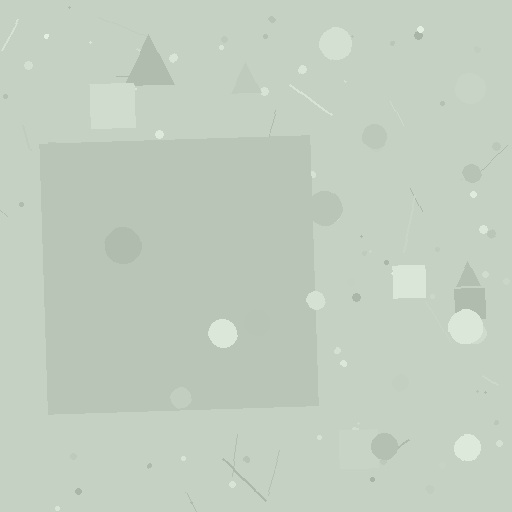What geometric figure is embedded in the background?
A square is embedded in the background.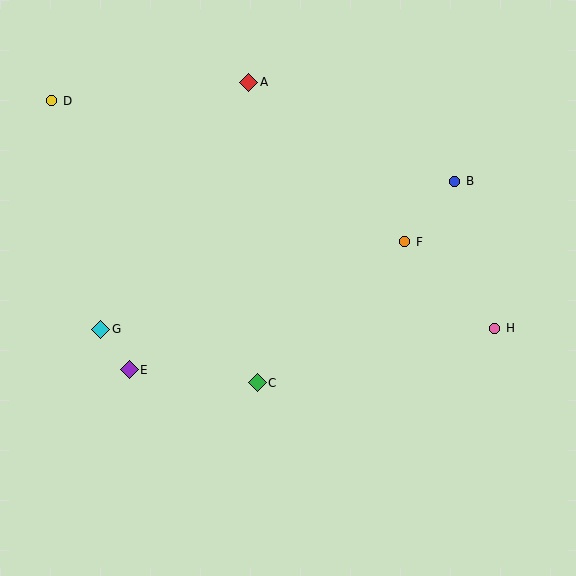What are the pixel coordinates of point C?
Point C is at (257, 383).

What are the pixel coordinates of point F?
Point F is at (405, 242).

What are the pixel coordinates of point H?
Point H is at (495, 328).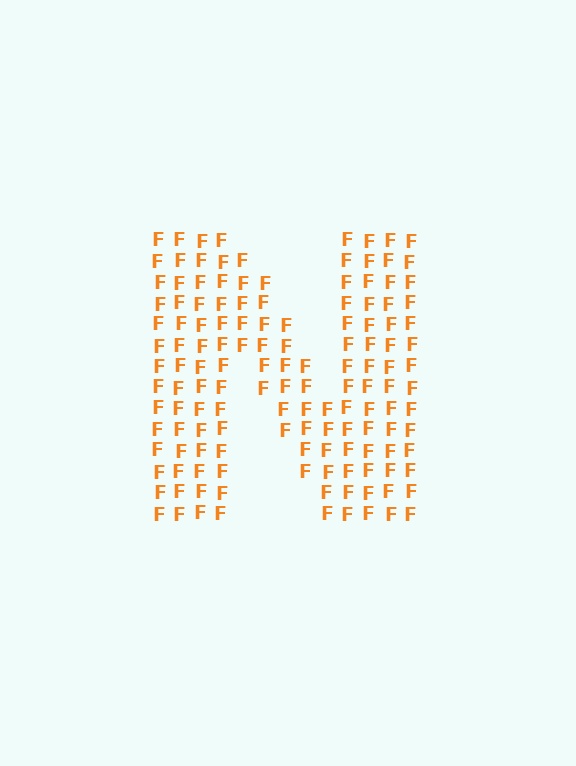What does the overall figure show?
The overall figure shows the letter N.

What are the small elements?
The small elements are letter F's.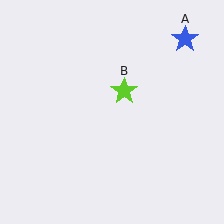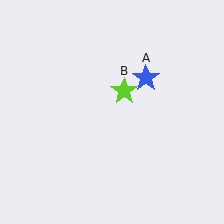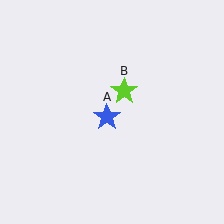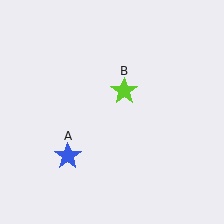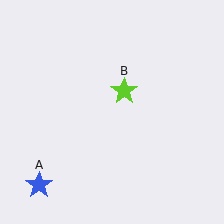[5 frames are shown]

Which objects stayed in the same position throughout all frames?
Lime star (object B) remained stationary.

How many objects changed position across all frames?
1 object changed position: blue star (object A).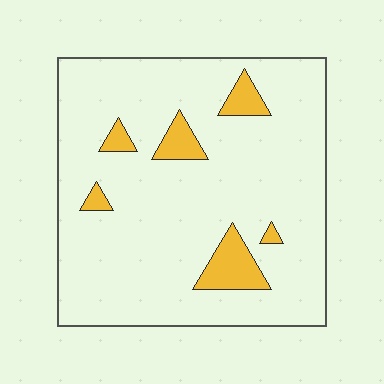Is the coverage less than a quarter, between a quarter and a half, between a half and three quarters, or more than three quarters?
Less than a quarter.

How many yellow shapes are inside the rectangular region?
6.